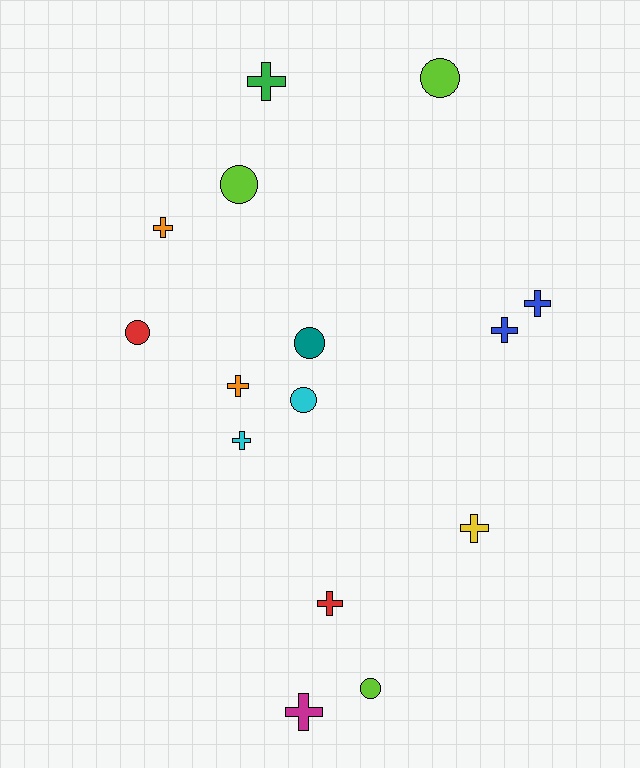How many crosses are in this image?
There are 9 crosses.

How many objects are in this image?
There are 15 objects.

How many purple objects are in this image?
There are no purple objects.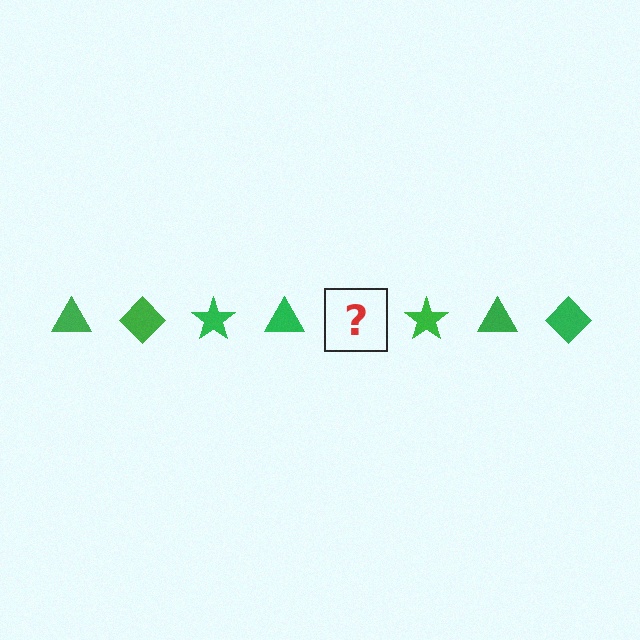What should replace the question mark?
The question mark should be replaced with a green diamond.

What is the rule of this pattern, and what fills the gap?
The rule is that the pattern cycles through triangle, diamond, star shapes in green. The gap should be filled with a green diamond.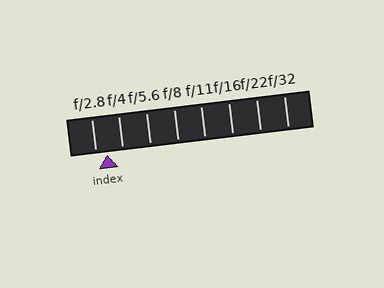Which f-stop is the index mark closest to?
The index mark is closest to f/2.8.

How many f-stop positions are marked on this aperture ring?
There are 8 f-stop positions marked.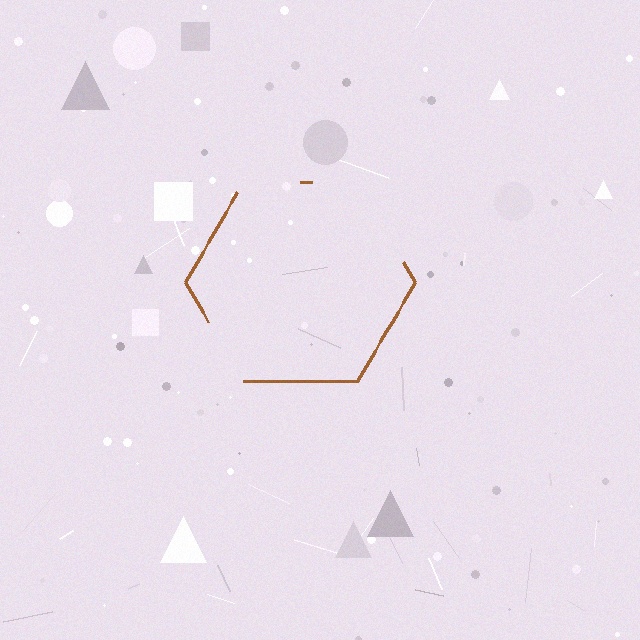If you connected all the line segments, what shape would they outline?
They would outline a hexagon.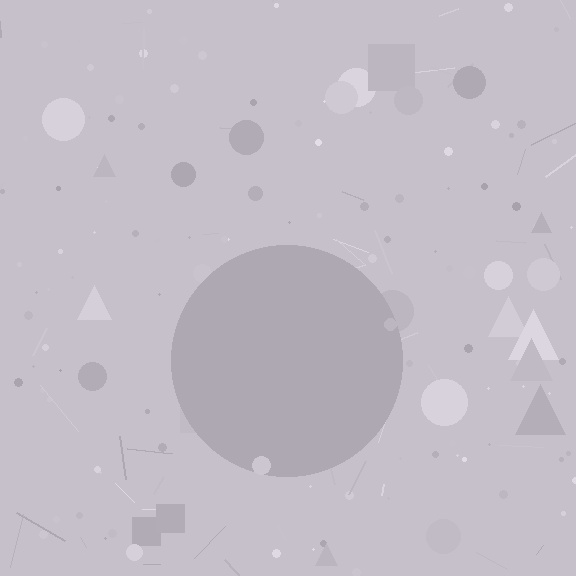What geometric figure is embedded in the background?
A circle is embedded in the background.